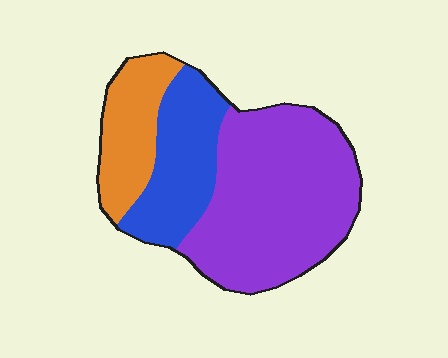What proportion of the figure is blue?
Blue covers roughly 25% of the figure.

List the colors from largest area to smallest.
From largest to smallest: purple, blue, orange.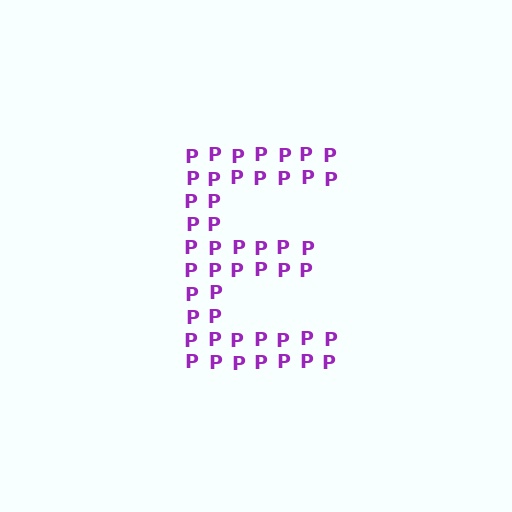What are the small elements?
The small elements are letter P's.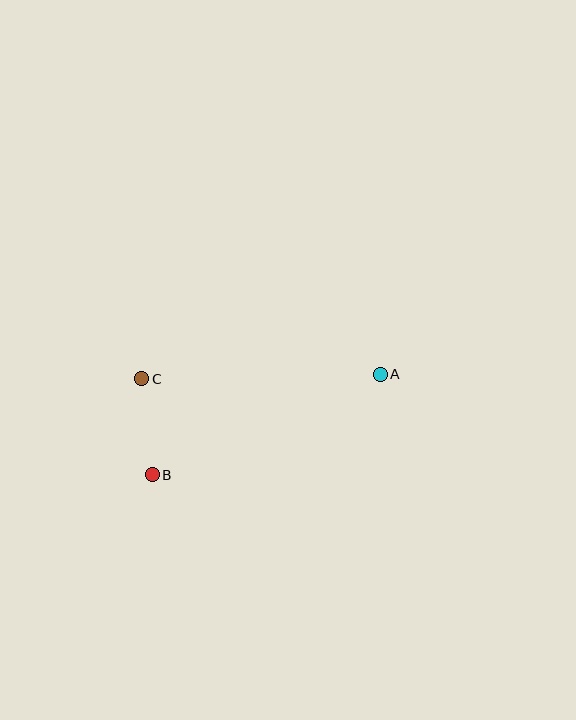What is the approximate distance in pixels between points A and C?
The distance between A and C is approximately 239 pixels.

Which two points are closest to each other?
Points B and C are closest to each other.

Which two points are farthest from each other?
Points A and B are farthest from each other.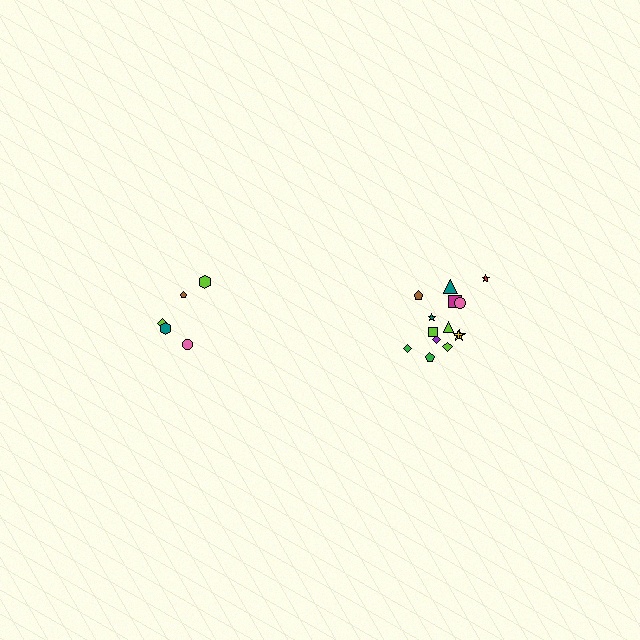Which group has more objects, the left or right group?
The right group.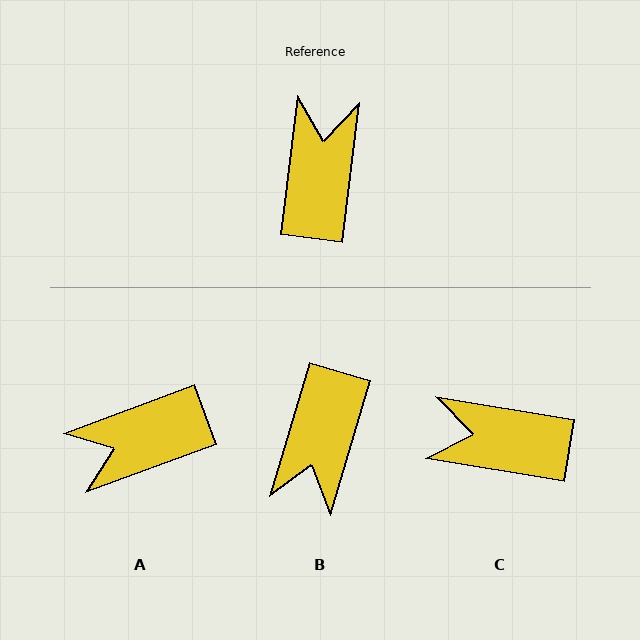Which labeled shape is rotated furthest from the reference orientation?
B, about 170 degrees away.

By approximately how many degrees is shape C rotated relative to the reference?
Approximately 87 degrees counter-clockwise.